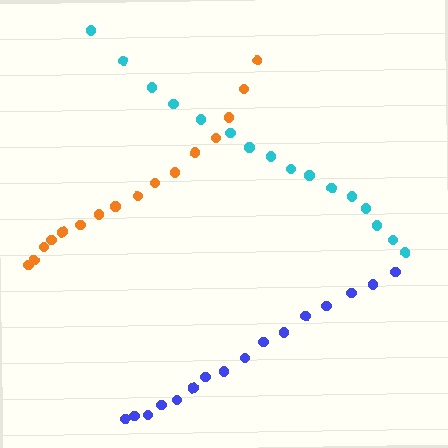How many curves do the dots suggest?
There are 3 distinct paths.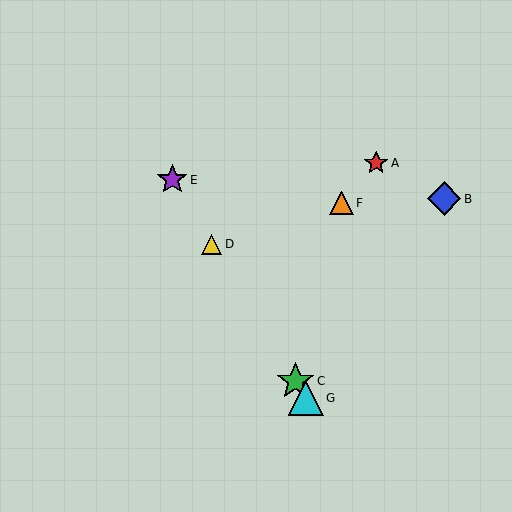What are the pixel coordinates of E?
Object E is at (172, 180).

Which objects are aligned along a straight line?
Objects C, D, E, G are aligned along a straight line.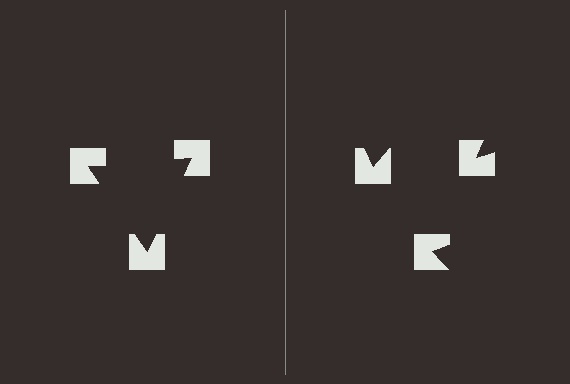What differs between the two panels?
The notched squares are positioned identically on both sides; only the wedge orientations differ. On the left they align to a triangle; on the right they are misaligned.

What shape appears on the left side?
An illusory triangle.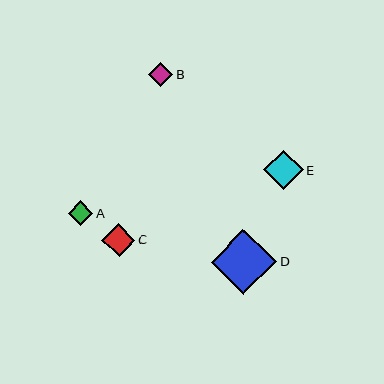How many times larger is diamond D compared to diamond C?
Diamond D is approximately 2.0 times the size of diamond C.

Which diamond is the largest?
Diamond D is the largest with a size of approximately 65 pixels.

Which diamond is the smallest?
Diamond B is the smallest with a size of approximately 24 pixels.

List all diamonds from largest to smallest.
From largest to smallest: D, E, C, A, B.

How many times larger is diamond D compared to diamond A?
Diamond D is approximately 2.6 times the size of diamond A.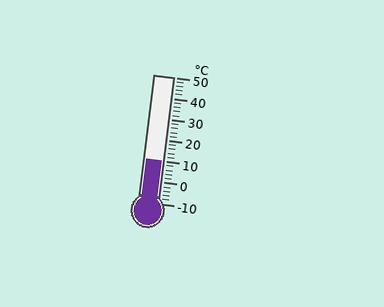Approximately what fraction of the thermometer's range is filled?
The thermometer is filled to approximately 35% of its range.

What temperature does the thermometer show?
The thermometer shows approximately 10°C.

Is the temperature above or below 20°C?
The temperature is below 20°C.